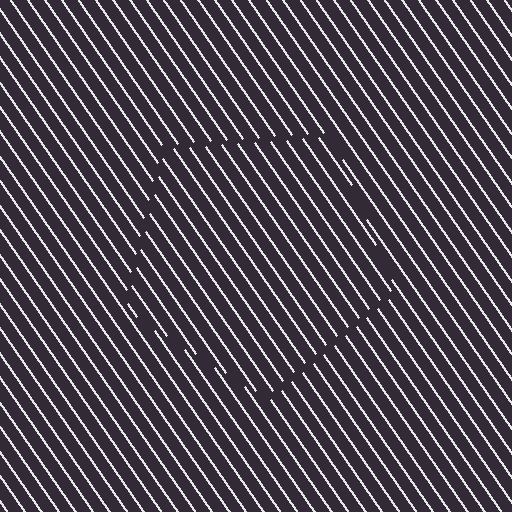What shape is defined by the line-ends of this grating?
An illusory pentagon. The interior of the shape contains the same grating, shifted by half a period — the contour is defined by the phase discontinuity where line-ends from the inner and outer gratings abut.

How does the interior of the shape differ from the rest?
The interior of the shape contains the same grating, shifted by half a period — the contour is defined by the phase discontinuity where line-ends from the inner and outer gratings abut.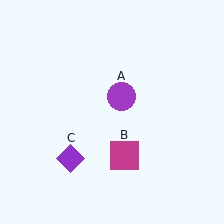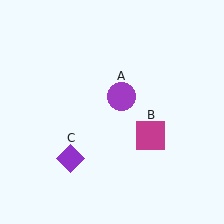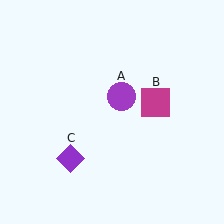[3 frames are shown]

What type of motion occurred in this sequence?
The magenta square (object B) rotated counterclockwise around the center of the scene.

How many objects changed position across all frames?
1 object changed position: magenta square (object B).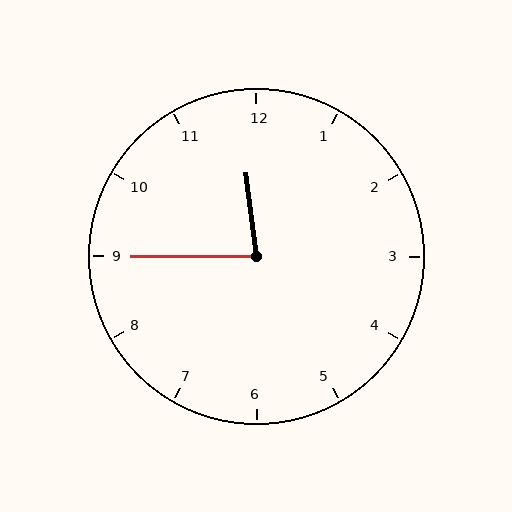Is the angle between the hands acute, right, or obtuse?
It is acute.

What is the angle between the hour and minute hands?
Approximately 82 degrees.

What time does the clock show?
11:45.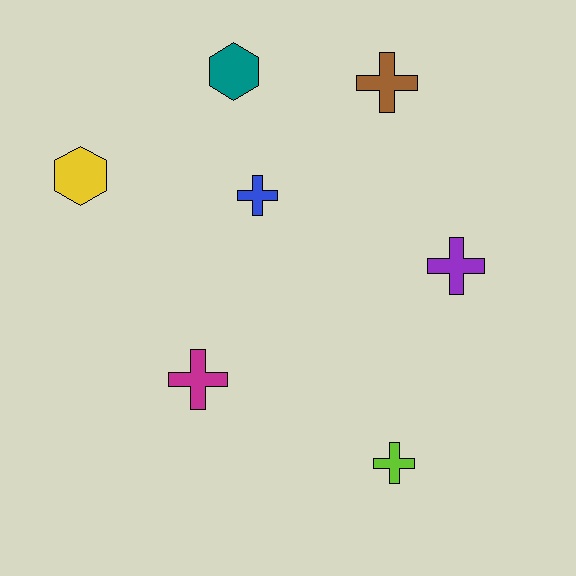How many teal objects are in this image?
There is 1 teal object.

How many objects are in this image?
There are 7 objects.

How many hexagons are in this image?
There are 2 hexagons.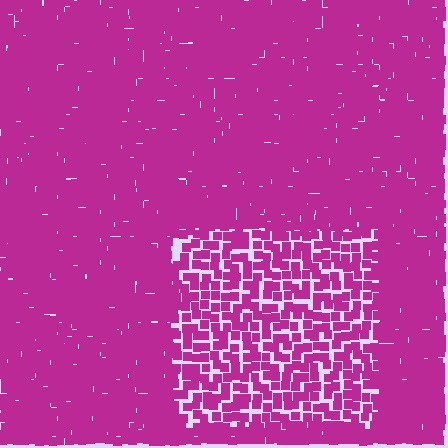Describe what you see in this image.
The image contains small magenta elements arranged at two different densities. A rectangle-shaped region is visible where the elements are less densely packed than the surrounding area.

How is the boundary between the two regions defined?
The boundary is defined by a change in element density (approximately 2.0x ratio). All elements are the same color, size, and shape.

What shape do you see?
I see a rectangle.